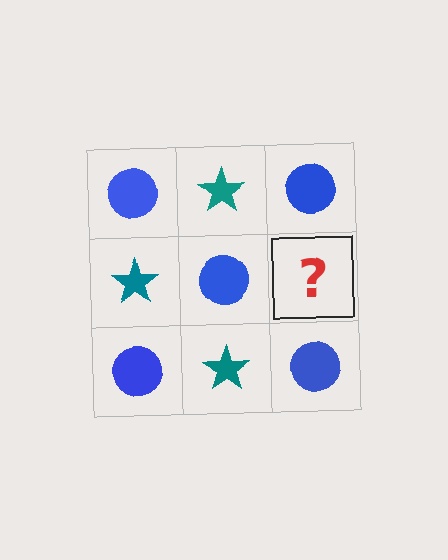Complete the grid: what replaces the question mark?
The question mark should be replaced with a teal star.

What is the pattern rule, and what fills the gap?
The rule is that it alternates blue circle and teal star in a checkerboard pattern. The gap should be filled with a teal star.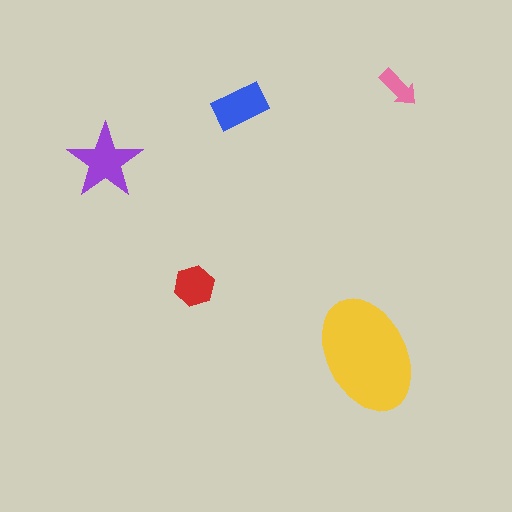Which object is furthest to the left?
The purple star is leftmost.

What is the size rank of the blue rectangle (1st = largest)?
3rd.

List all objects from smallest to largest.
The pink arrow, the red hexagon, the blue rectangle, the purple star, the yellow ellipse.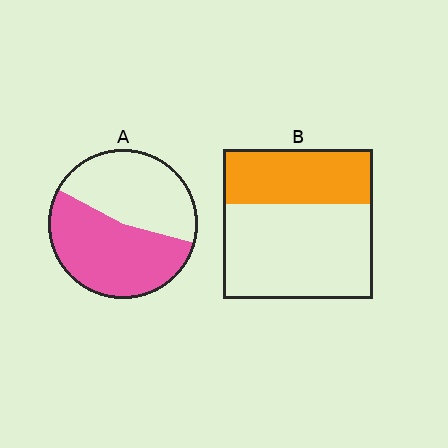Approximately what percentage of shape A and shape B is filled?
A is approximately 55% and B is approximately 35%.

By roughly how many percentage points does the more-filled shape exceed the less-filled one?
By roughly 15 percentage points (A over B).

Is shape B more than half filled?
No.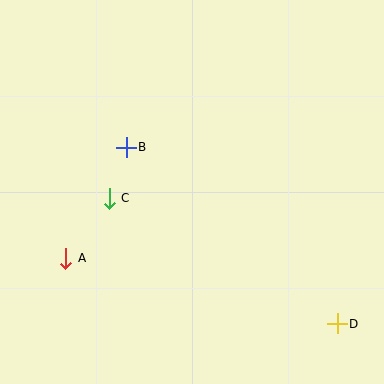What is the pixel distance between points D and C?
The distance between D and C is 260 pixels.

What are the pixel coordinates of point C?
Point C is at (109, 198).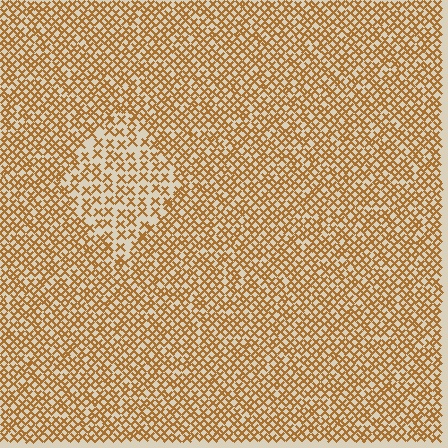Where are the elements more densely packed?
The elements are more densely packed outside the diamond boundary.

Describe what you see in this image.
The image contains small brown elements arranged at two different densities. A diamond-shaped region is visible where the elements are less densely packed than the surrounding area.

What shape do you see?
I see a diamond.